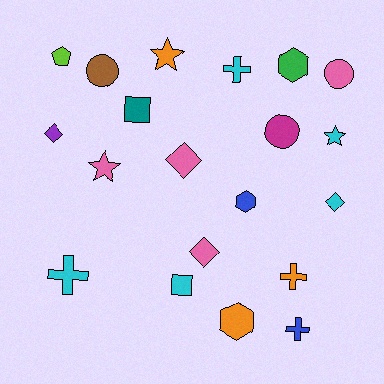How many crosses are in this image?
There are 4 crosses.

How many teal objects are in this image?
There is 1 teal object.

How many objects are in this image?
There are 20 objects.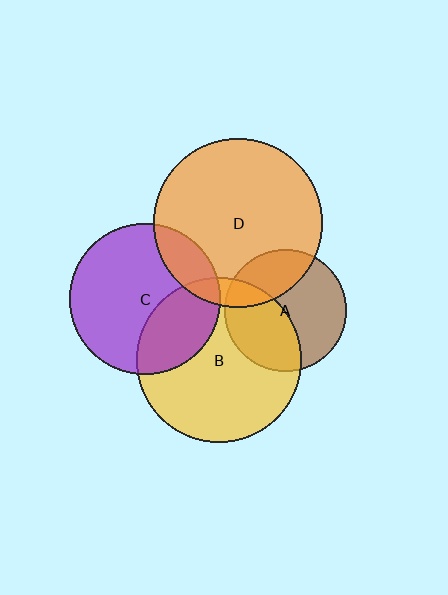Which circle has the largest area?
Circle D (orange).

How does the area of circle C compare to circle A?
Approximately 1.5 times.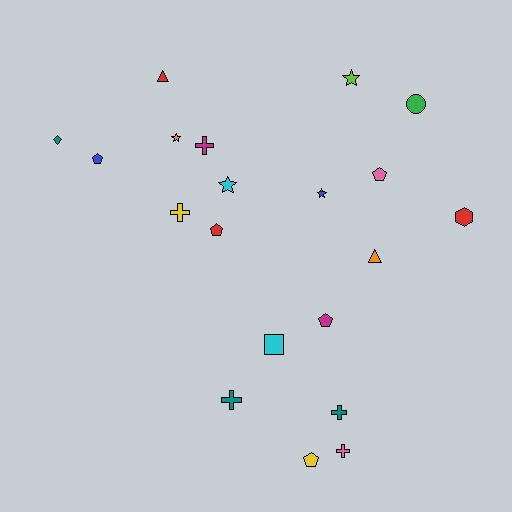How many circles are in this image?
There is 1 circle.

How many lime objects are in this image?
There is 1 lime object.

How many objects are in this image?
There are 20 objects.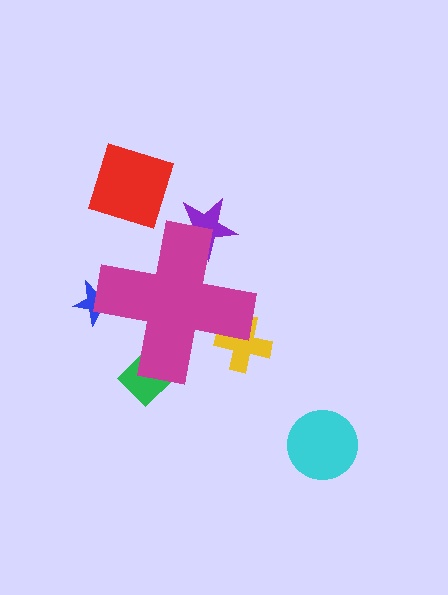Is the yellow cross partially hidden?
Yes, the yellow cross is partially hidden behind the magenta cross.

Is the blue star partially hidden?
Yes, the blue star is partially hidden behind the magenta cross.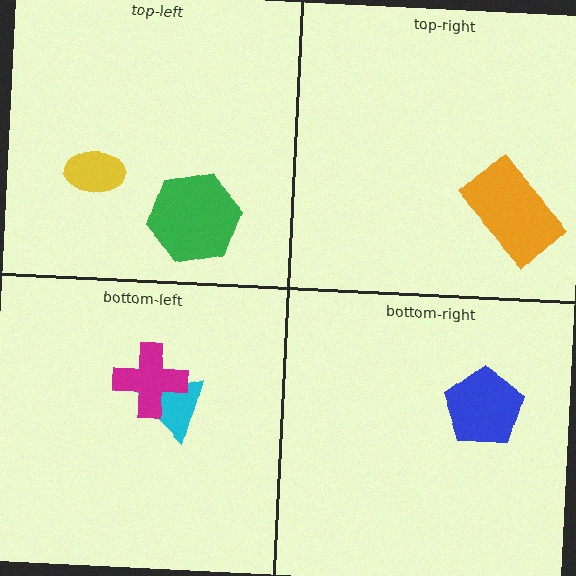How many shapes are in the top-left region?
2.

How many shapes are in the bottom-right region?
1.